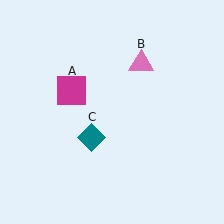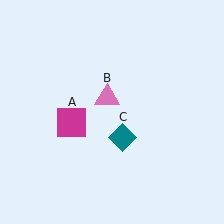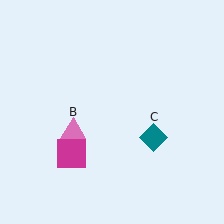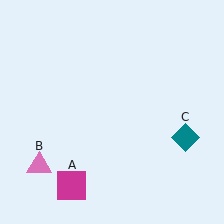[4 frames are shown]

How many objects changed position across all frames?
3 objects changed position: magenta square (object A), pink triangle (object B), teal diamond (object C).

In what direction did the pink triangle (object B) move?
The pink triangle (object B) moved down and to the left.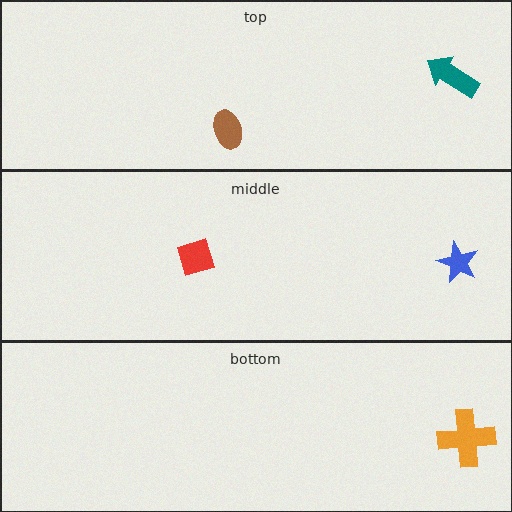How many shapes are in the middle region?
2.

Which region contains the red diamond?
The middle region.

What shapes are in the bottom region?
The orange cross.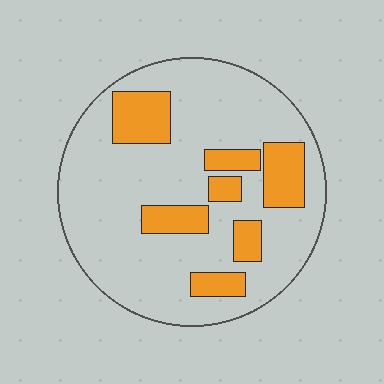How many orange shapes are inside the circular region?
7.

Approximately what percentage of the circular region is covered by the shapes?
Approximately 20%.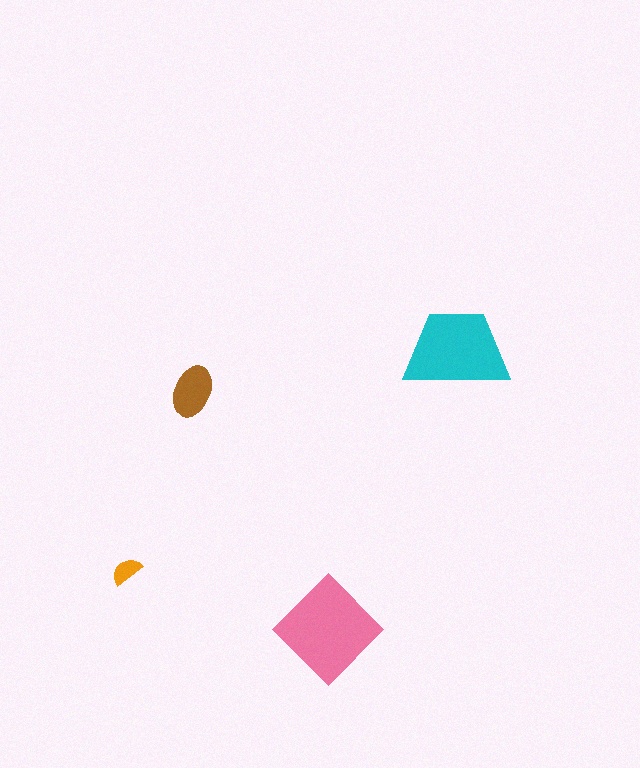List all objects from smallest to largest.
The orange semicircle, the brown ellipse, the cyan trapezoid, the pink diamond.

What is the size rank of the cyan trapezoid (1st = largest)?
2nd.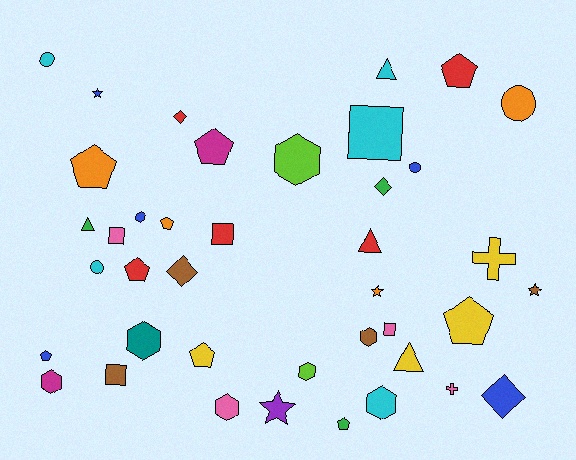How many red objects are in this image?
There are 5 red objects.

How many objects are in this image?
There are 40 objects.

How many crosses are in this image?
There are 2 crosses.